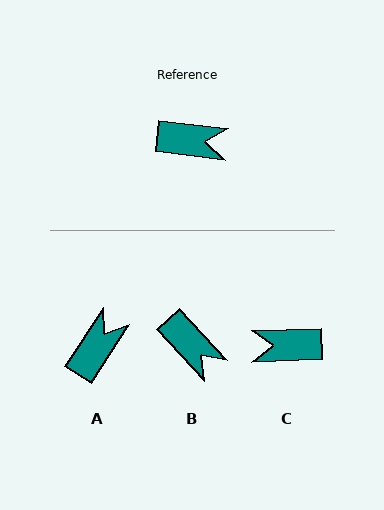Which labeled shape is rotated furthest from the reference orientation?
C, about 171 degrees away.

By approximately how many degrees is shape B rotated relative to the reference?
Approximately 41 degrees clockwise.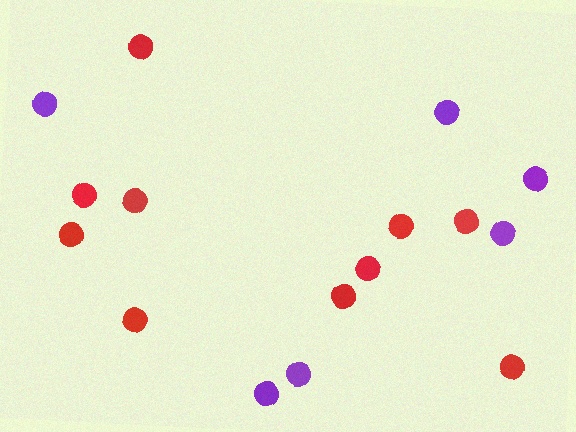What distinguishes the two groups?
There are 2 groups: one group of purple circles (6) and one group of red circles (10).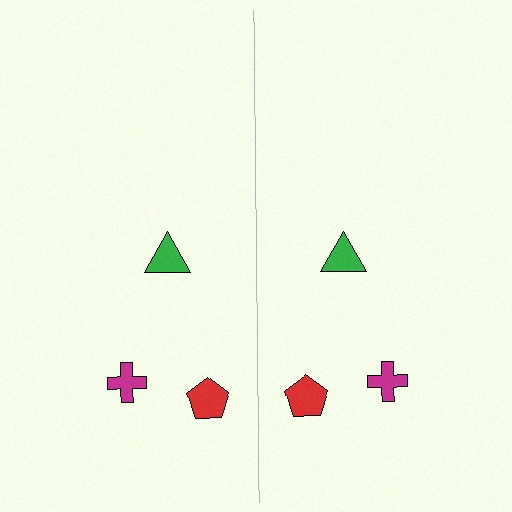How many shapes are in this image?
There are 6 shapes in this image.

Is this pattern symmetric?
Yes, this pattern has bilateral (reflection) symmetry.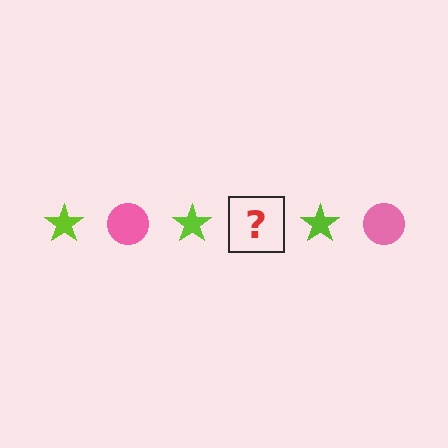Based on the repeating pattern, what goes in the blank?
The blank should be a pink circle.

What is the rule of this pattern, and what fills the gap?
The rule is that the pattern alternates between lime star and pink circle. The gap should be filled with a pink circle.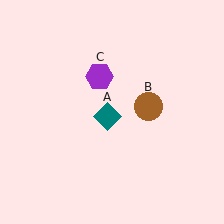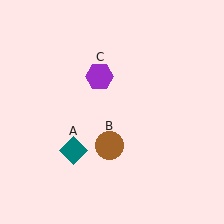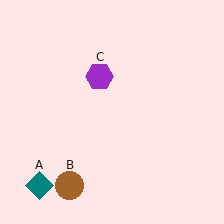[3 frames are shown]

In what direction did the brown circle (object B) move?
The brown circle (object B) moved down and to the left.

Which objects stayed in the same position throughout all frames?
Purple hexagon (object C) remained stationary.